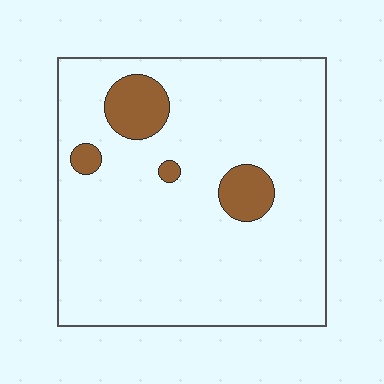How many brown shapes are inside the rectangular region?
4.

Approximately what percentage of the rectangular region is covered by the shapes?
Approximately 10%.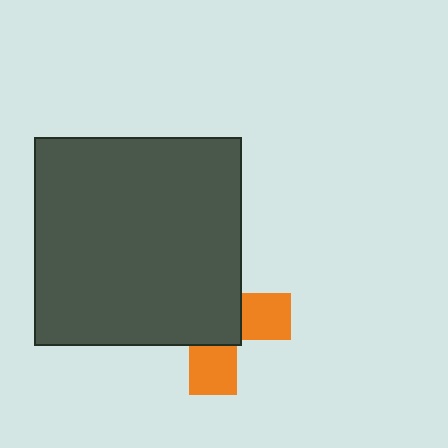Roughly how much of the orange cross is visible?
A small part of it is visible (roughly 37%).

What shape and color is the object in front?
The object in front is a dark gray square.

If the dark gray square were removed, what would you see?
You would see the complete orange cross.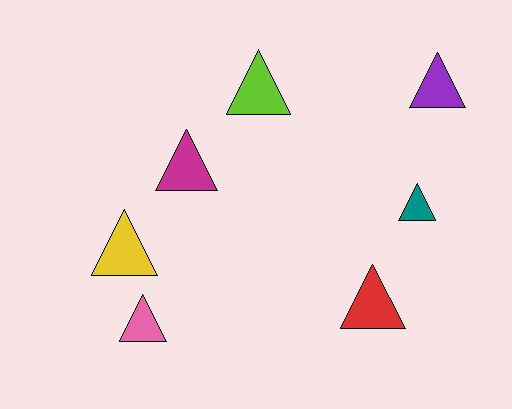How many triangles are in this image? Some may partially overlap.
There are 7 triangles.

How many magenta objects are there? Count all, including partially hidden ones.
There is 1 magenta object.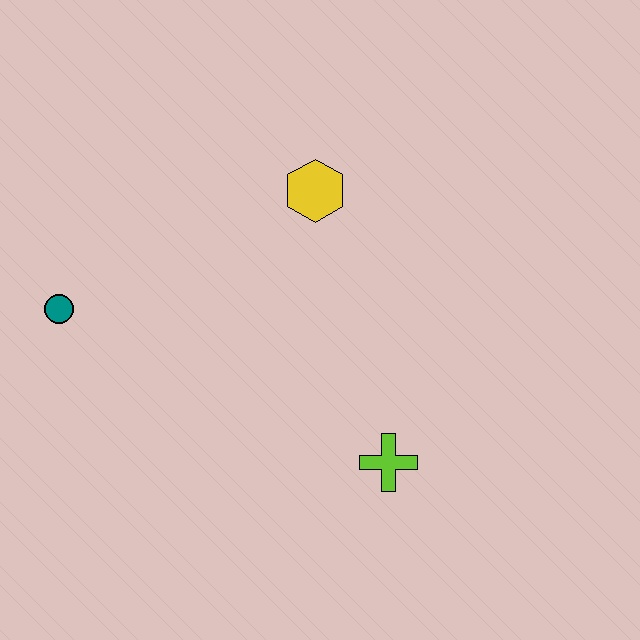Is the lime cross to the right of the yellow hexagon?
Yes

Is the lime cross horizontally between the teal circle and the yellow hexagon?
No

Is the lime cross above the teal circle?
No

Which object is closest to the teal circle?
The yellow hexagon is closest to the teal circle.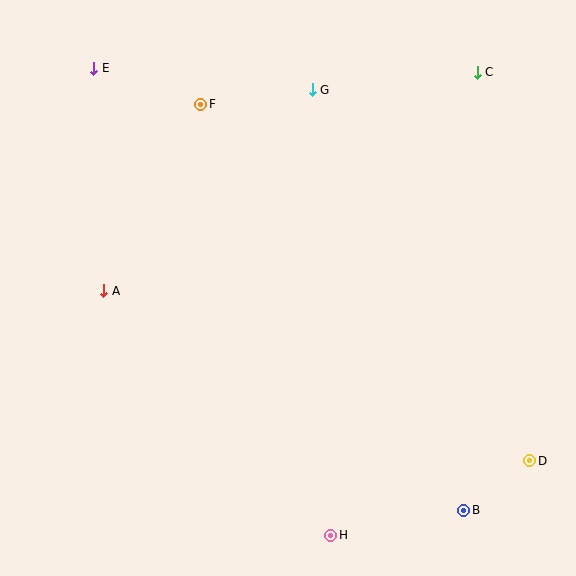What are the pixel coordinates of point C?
Point C is at (477, 73).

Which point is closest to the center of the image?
Point A at (104, 291) is closest to the center.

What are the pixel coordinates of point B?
Point B is at (464, 510).